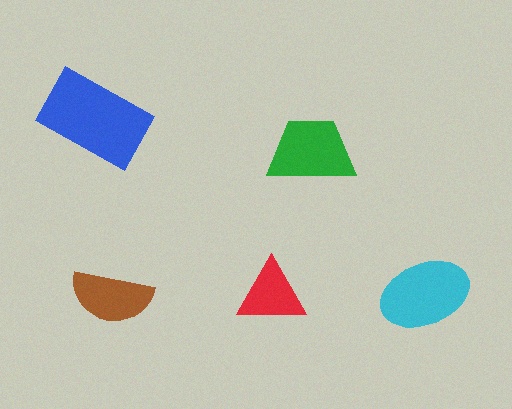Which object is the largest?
The blue rectangle.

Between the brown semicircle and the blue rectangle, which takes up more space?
The blue rectangle.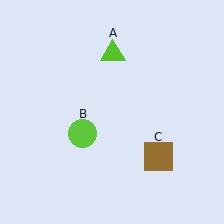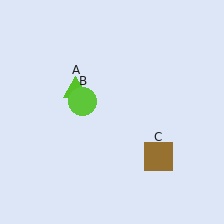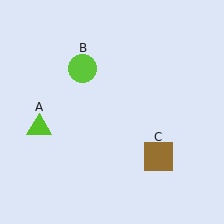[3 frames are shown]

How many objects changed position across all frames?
2 objects changed position: lime triangle (object A), lime circle (object B).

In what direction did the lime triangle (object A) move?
The lime triangle (object A) moved down and to the left.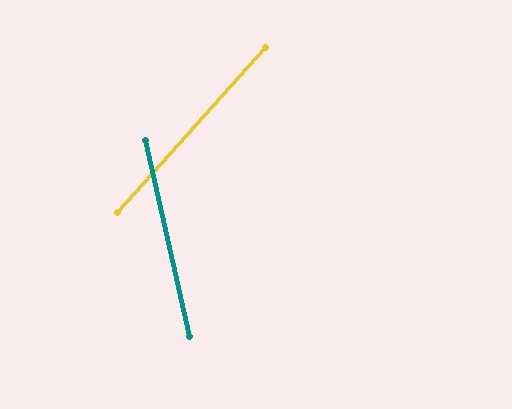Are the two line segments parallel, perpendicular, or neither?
Neither parallel nor perpendicular — they differ by about 55°.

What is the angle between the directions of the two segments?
Approximately 55 degrees.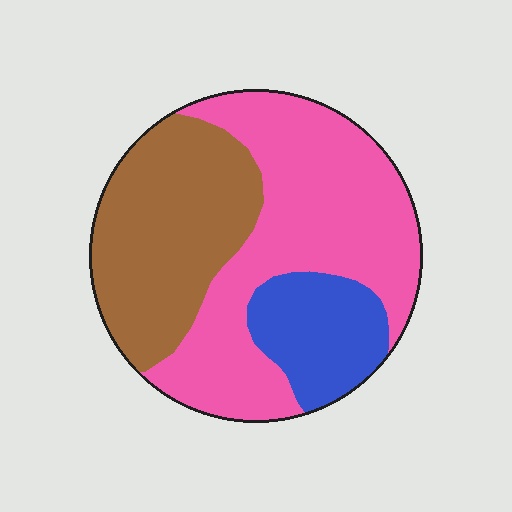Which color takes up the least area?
Blue, at roughly 15%.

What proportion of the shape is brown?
Brown takes up about one third (1/3) of the shape.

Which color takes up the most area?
Pink, at roughly 50%.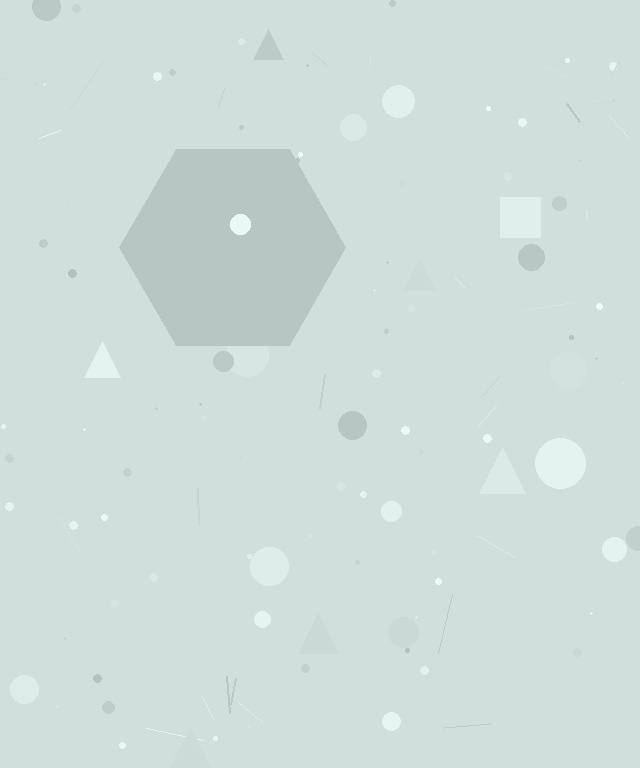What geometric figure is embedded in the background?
A hexagon is embedded in the background.